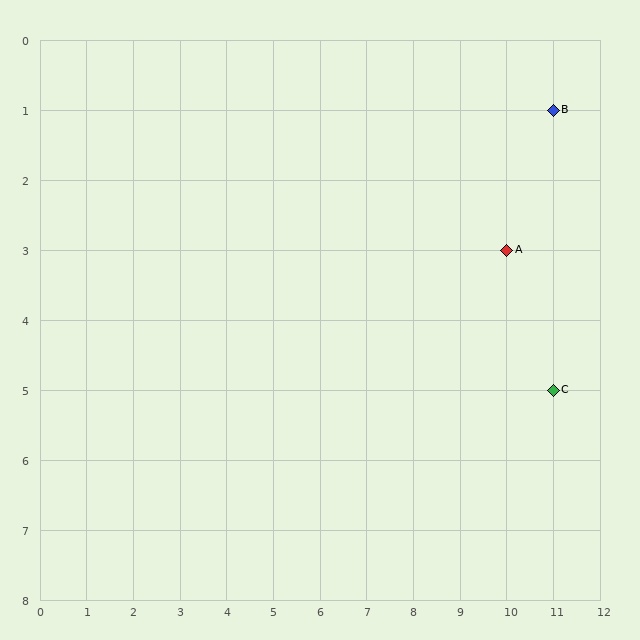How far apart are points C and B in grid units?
Points C and B are 4 rows apart.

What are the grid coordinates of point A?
Point A is at grid coordinates (10, 3).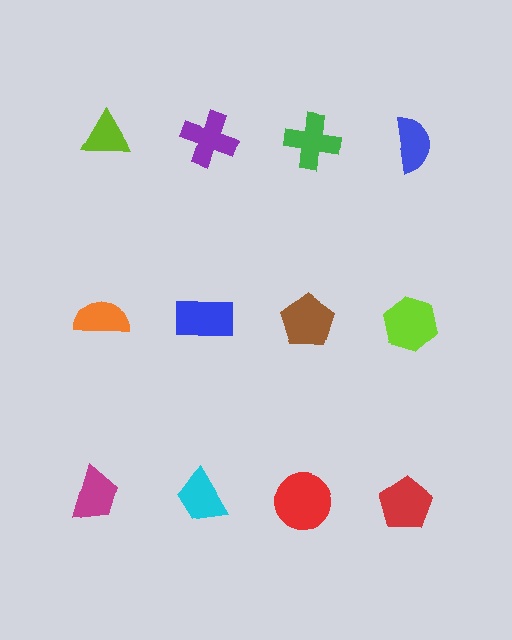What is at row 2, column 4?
A lime hexagon.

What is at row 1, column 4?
A blue semicircle.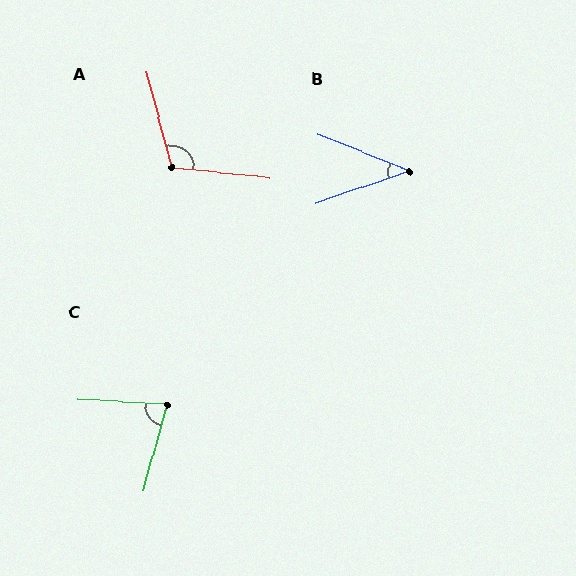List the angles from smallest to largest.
B (41°), C (77°), A (111°).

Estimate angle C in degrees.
Approximately 77 degrees.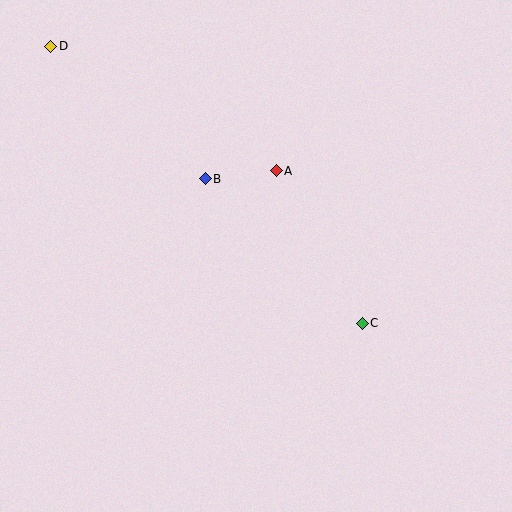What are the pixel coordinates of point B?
Point B is at (205, 179).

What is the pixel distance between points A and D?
The distance between A and D is 257 pixels.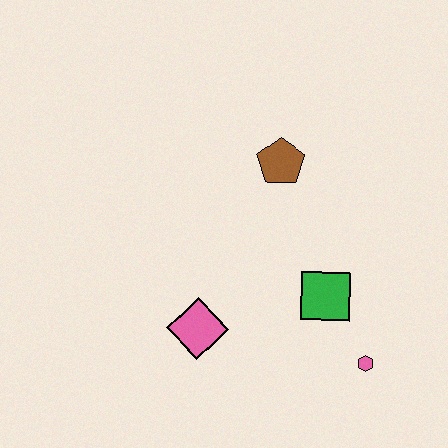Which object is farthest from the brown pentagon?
The pink hexagon is farthest from the brown pentagon.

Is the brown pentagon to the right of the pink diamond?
Yes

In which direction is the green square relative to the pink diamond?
The green square is to the right of the pink diamond.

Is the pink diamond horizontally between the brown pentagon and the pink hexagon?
No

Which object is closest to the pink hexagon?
The green square is closest to the pink hexagon.